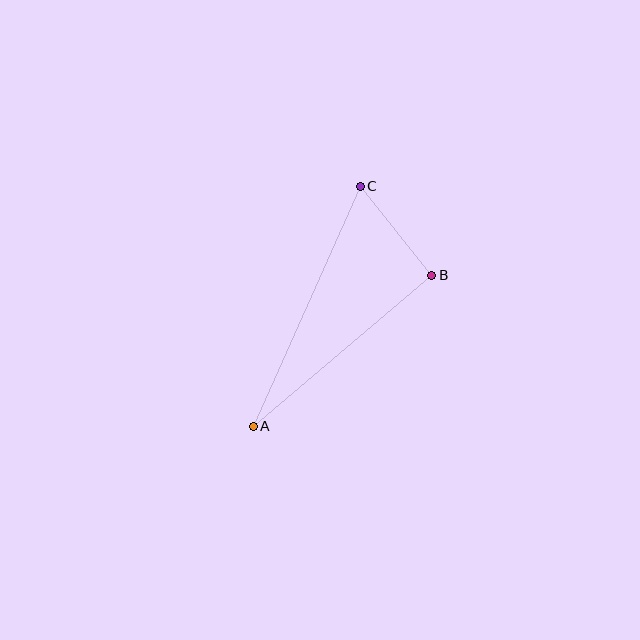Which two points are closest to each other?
Points B and C are closest to each other.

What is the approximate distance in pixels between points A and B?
The distance between A and B is approximately 234 pixels.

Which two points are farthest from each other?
Points A and C are farthest from each other.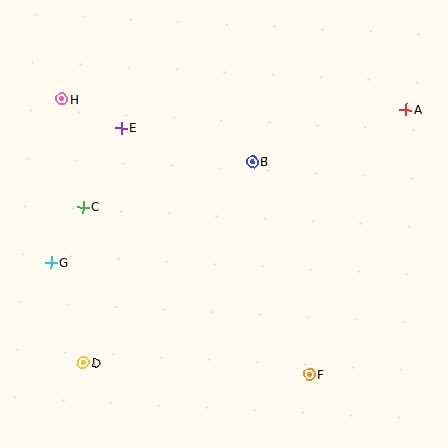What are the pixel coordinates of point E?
Point E is at (121, 128).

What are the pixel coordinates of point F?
Point F is at (310, 374).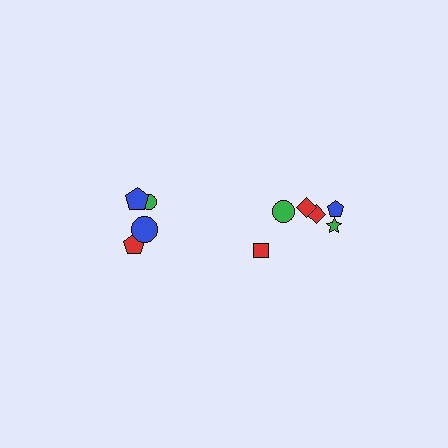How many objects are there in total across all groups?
There are 10 objects.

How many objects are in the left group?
There are 4 objects.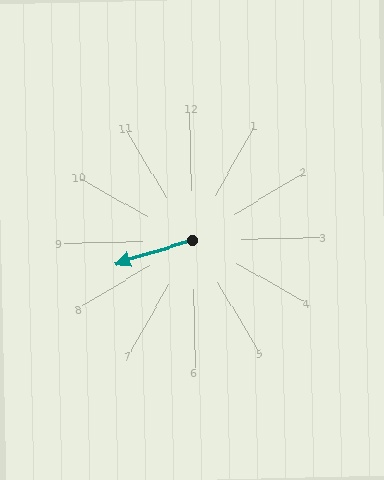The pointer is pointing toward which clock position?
Roughly 8 o'clock.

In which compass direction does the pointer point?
West.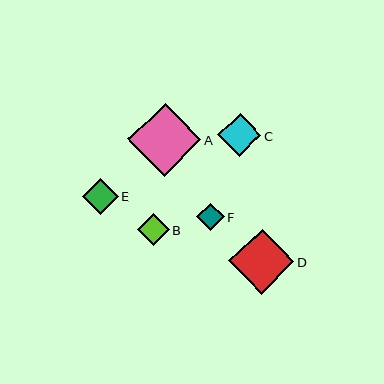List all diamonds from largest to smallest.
From largest to smallest: A, D, C, E, B, F.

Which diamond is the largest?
Diamond A is the largest with a size of approximately 73 pixels.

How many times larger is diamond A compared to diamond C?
Diamond A is approximately 1.7 times the size of diamond C.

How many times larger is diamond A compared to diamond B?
Diamond A is approximately 2.3 times the size of diamond B.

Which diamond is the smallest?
Diamond F is the smallest with a size of approximately 28 pixels.